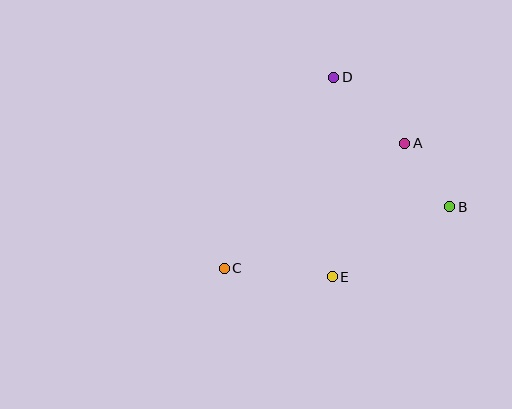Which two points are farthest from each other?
Points B and C are farthest from each other.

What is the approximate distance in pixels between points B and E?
The distance between B and E is approximately 137 pixels.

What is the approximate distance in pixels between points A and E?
The distance between A and E is approximately 151 pixels.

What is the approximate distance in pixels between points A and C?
The distance between A and C is approximately 219 pixels.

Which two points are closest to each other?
Points A and B are closest to each other.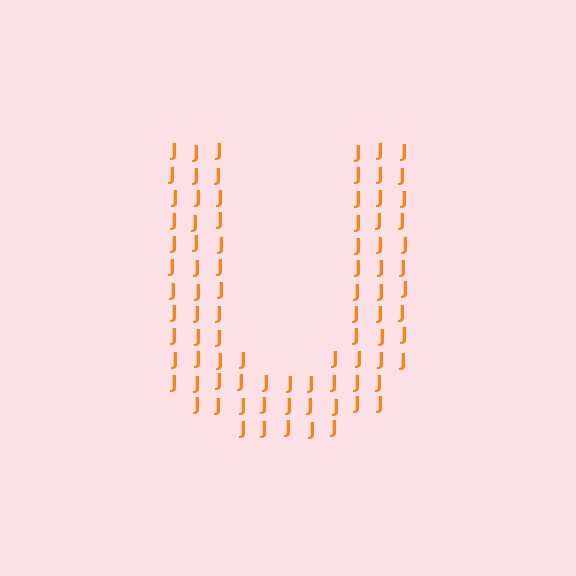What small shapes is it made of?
It is made of small letter J's.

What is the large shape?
The large shape is the letter U.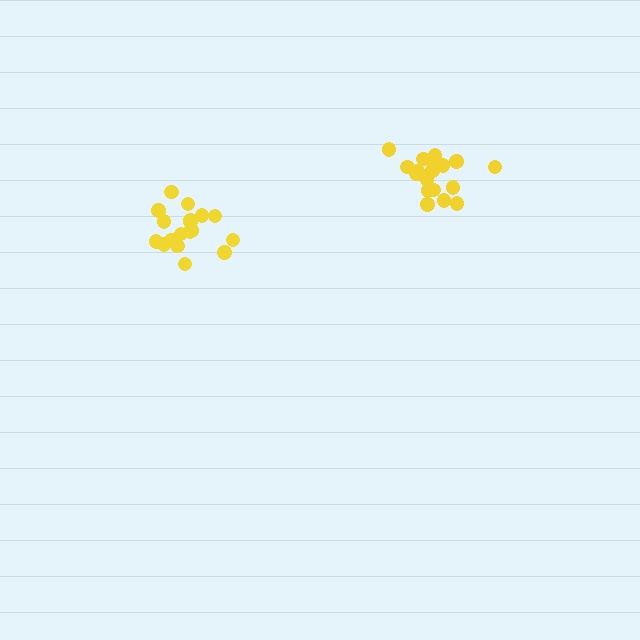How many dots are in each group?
Group 1: 19 dots, Group 2: 19 dots (38 total).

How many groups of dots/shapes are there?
There are 2 groups.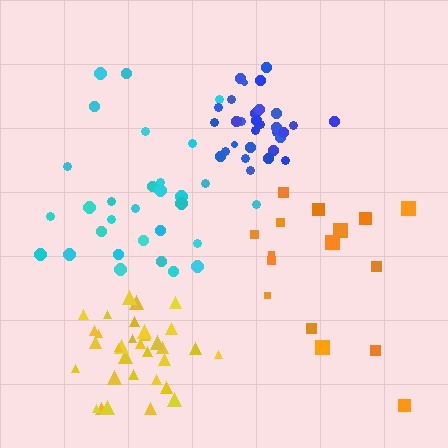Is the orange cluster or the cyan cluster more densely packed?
Cyan.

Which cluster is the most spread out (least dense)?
Orange.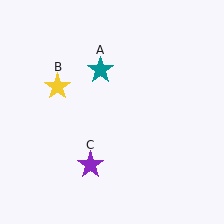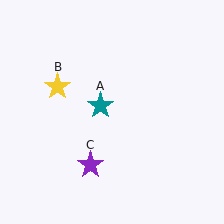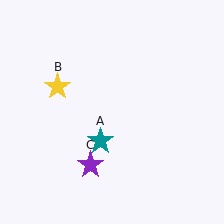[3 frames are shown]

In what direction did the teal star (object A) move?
The teal star (object A) moved down.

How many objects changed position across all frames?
1 object changed position: teal star (object A).